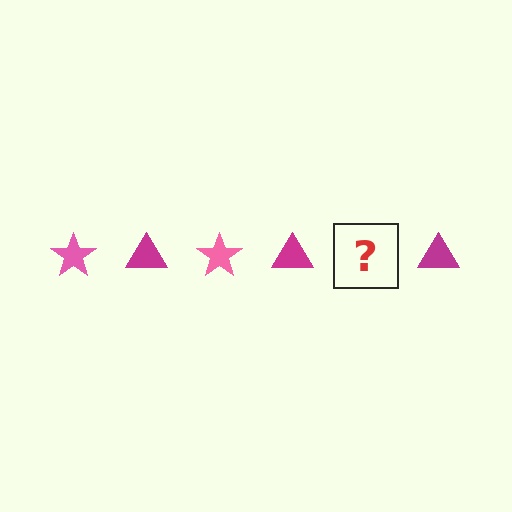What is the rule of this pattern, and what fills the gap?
The rule is that the pattern alternates between pink star and magenta triangle. The gap should be filled with a pink star.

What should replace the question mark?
The question mark should be replaced with a pink star.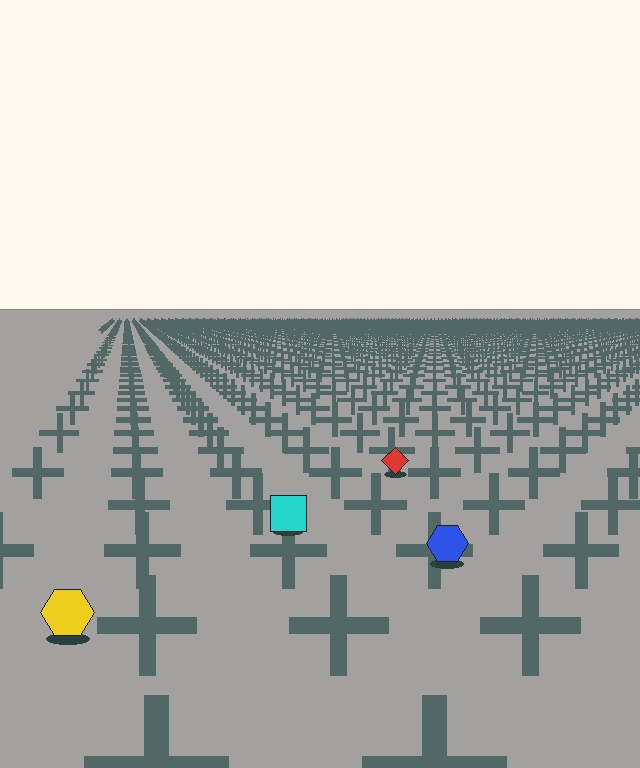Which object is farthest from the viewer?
The red diamond is farthest from the viewer. It appears smaller and the ground texture around it is denser.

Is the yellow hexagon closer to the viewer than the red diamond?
Yes. The yellow hexagon is closer — you can tell from the texture gradient: the ground texture is coarser near it.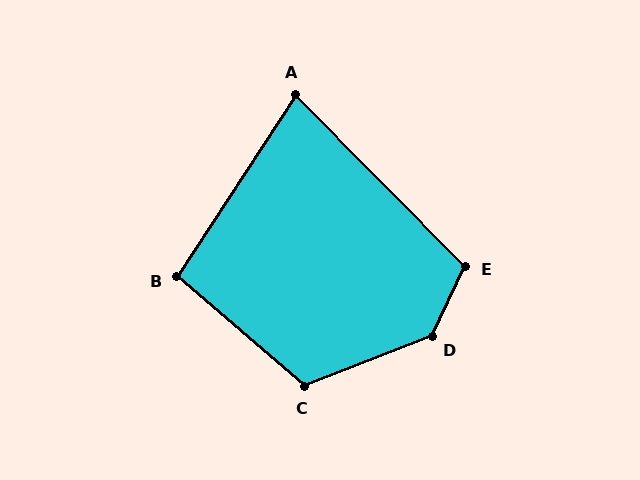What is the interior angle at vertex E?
Approximately 110 degrees (obtuse).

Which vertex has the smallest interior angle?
A, at approximately 78 degrees.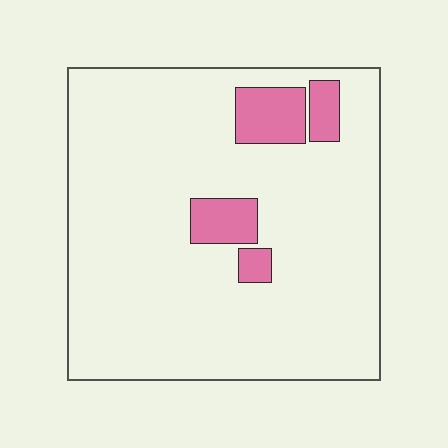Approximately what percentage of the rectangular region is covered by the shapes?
Approximately 10%.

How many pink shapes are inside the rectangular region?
4.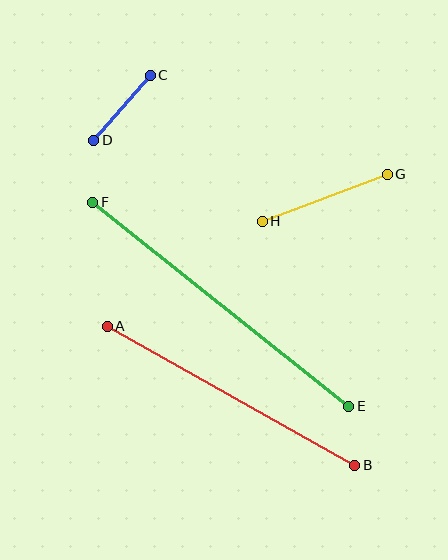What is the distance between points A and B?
The distance is approximately 284 pixels.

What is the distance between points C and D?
The distance is approximately 86 pixels.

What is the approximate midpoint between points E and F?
The midpoint is at approximately (221, 304) pixels.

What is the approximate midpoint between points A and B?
The midpoint is at approximately (231, 396) pixels.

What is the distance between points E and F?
The distance is approximately 327 pixels.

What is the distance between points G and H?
The distance is approximately 133 pixels.